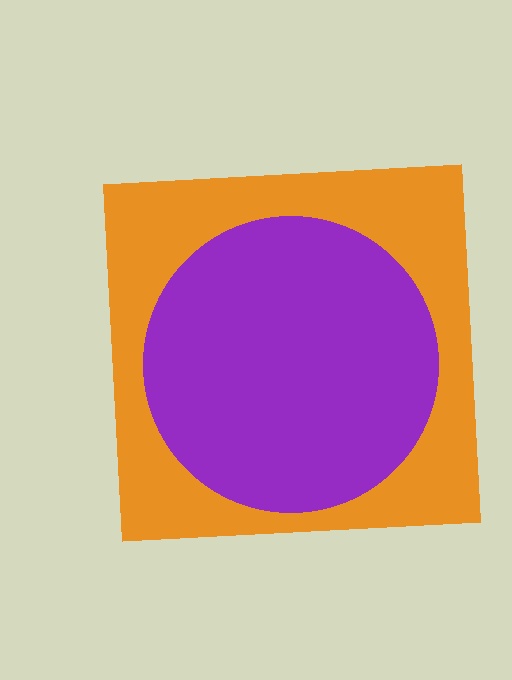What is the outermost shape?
The orange square.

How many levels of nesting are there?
2.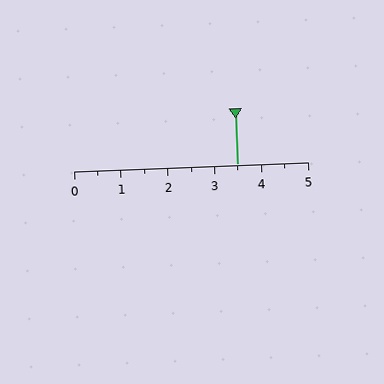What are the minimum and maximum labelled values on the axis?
The axis runs from 0 to 5.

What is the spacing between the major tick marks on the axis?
The major ticks are spaced 1 apart.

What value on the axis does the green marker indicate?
The marker indicates approximately 3.5.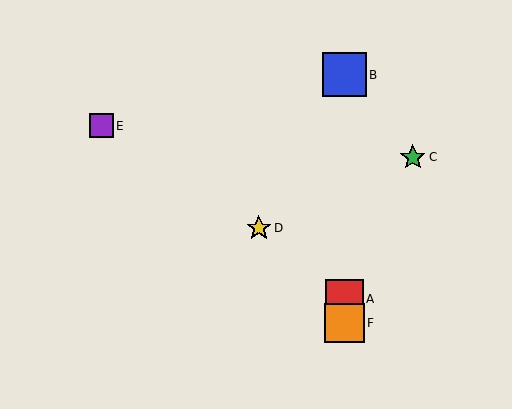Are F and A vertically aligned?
Yes, both are at x≈344.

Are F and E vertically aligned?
No, F is at x≈344 and E is at x≈101.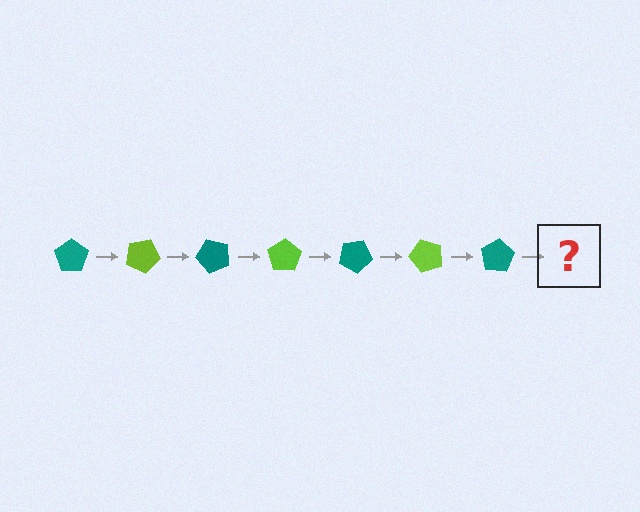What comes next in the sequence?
The next element should be a lime pentagon, rotated 175 degrees from the start.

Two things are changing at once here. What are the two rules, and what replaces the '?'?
The two rules are that it rotates 25 degrees each step and the color cycles through teal and lime. The '?' should be a lime pentagon, rotated 175 degrees from the start.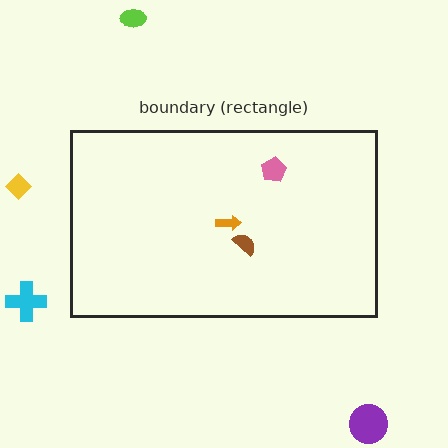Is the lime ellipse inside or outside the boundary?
Outside.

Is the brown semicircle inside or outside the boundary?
Inside.